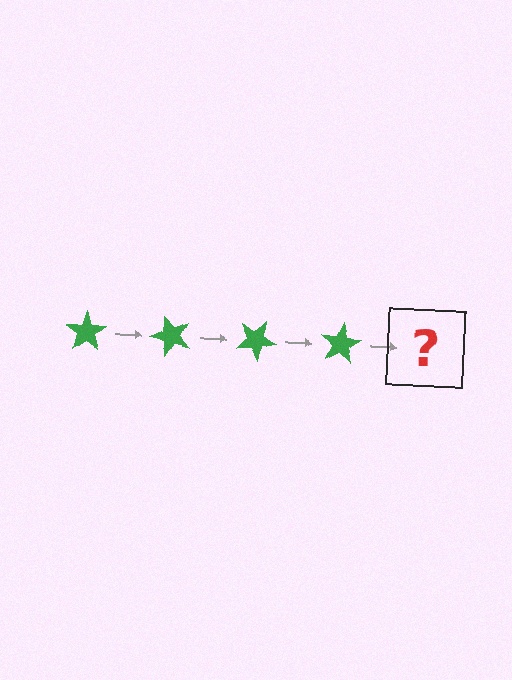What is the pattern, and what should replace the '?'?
The pattern is that the star rotates 50 degrees each step. The '?' should be a green star rotated 200 degrees.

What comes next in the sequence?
The next element should be a green star rotated 200 degrees.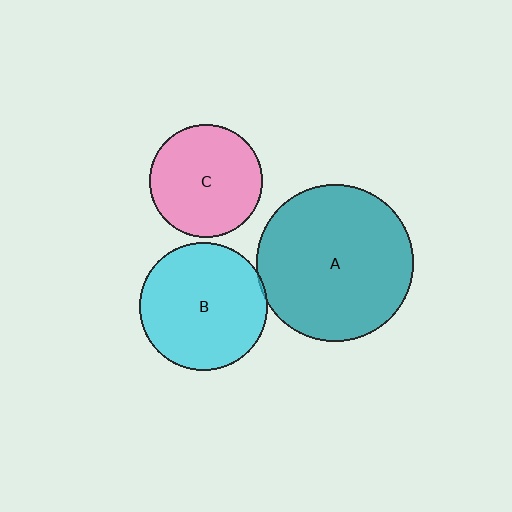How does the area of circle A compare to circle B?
Approximately 1.5 times.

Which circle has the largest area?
Circle A (teal).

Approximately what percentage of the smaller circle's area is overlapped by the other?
Approximately 5%.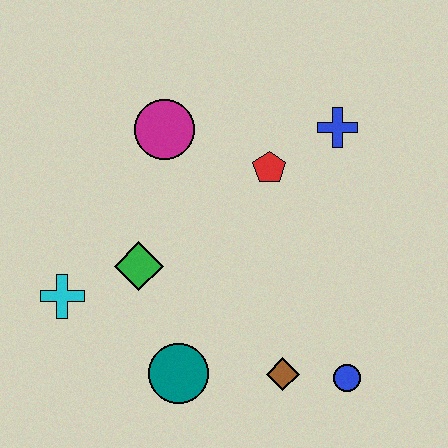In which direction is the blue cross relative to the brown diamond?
The blue cross is above the brown diamond.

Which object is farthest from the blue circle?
The magenta circle is farthest from the blue circle.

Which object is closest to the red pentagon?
The blue cross is closest to the red pentagon.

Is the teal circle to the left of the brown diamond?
Yes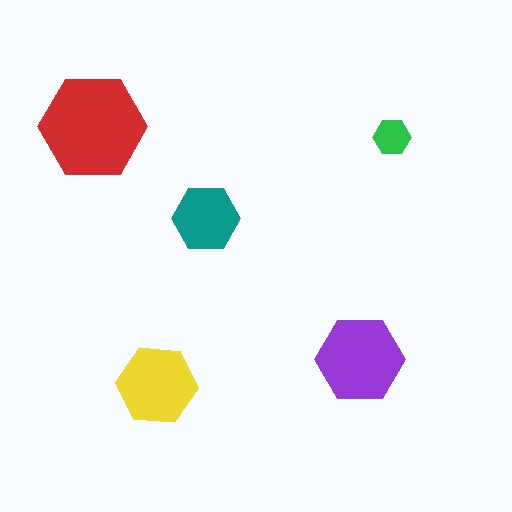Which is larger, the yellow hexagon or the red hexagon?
The red one.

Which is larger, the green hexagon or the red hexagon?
The red one.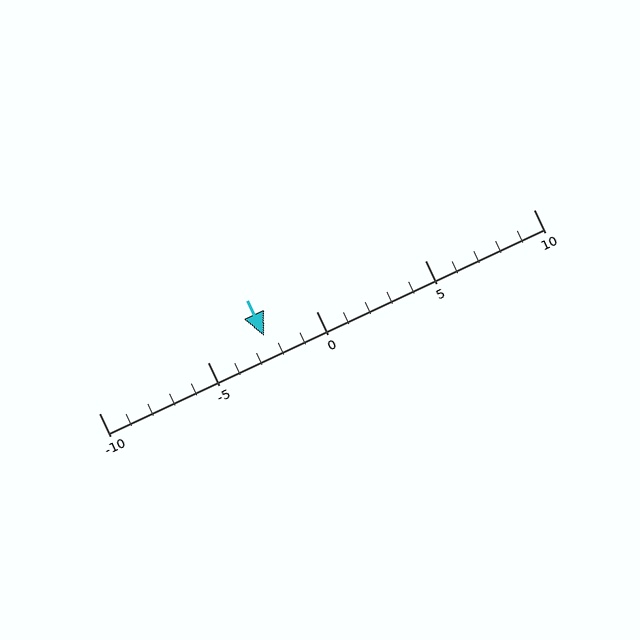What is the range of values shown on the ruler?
The ruler shows values from -10 to 10.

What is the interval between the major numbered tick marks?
The major tick marks are spaced 5 units apart.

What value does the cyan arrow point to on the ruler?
The cyan arrow points to approximately -2.